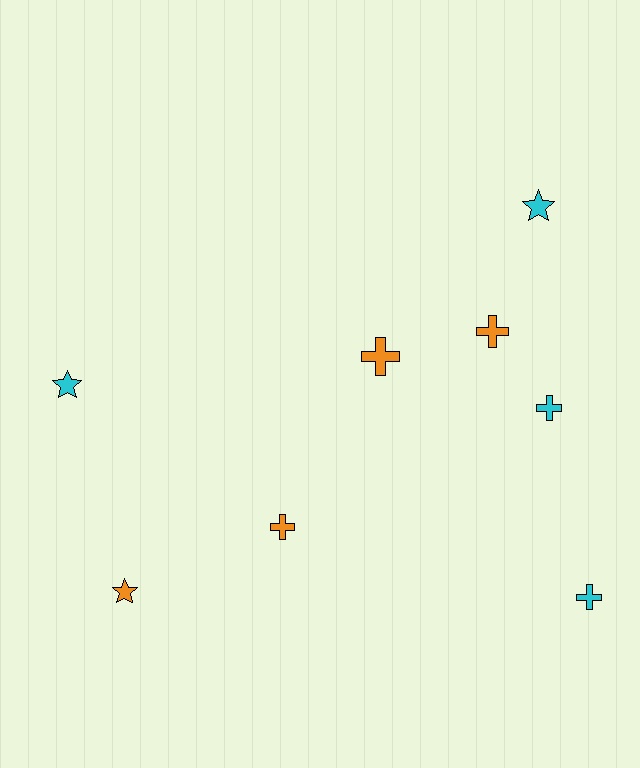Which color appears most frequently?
Orange, with 4 objects.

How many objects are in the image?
There are 8 objects.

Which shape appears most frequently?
Cross, with 5 objects.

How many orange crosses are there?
There are 3 orange crosses.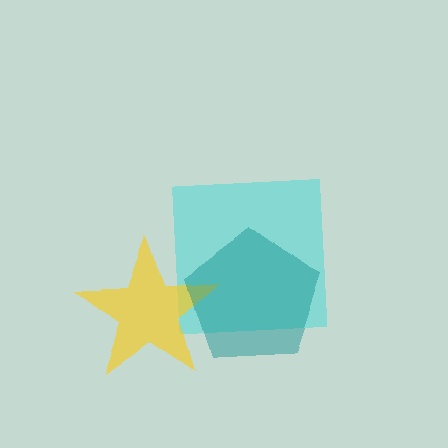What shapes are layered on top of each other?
The layered shapes are: a cyan square, a yellow star, a teal pentagon.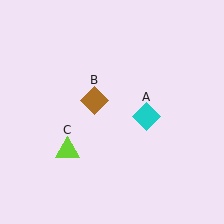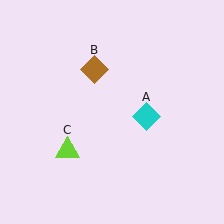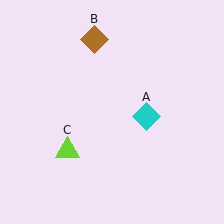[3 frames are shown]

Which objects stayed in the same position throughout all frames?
Cyan diamond (object A) and lime triangle (object C) remained stationary.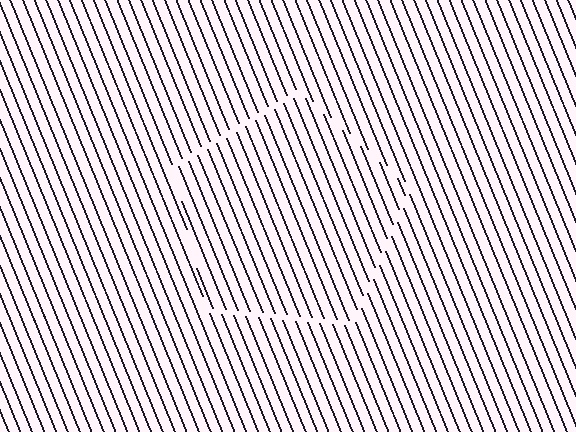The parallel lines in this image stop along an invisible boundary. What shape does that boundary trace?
An illusory pentagon. The interior of the shape contains the same grating, shifted by half a period — the contour is defined by the phase discontinuity where line-ends from the inner and outer gratings abut.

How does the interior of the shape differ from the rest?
The interior of the shape contains the same grating, shifted by half a period — the contour is defined by the phase discontinuity where line-ends from the inner and outer gratings abut.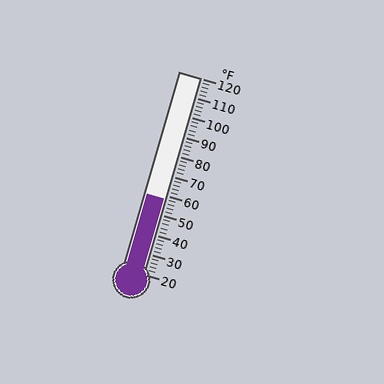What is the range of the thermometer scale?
The thermometer scale ranges from 20°F to 120°F.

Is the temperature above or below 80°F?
The temperature is below 80°F.